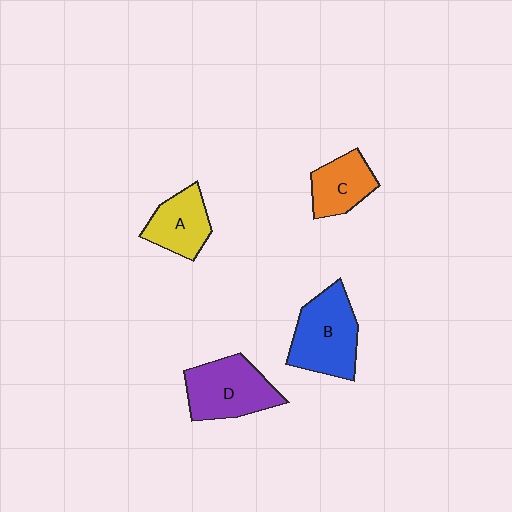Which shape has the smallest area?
Shape C (orange).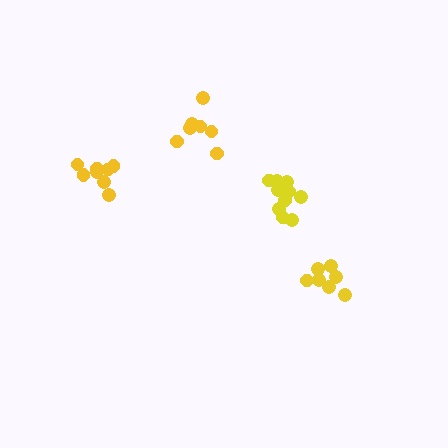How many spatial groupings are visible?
There are 4 spatial groupings.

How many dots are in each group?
Group 1: 8 dots, Group 2: 12 dots, Group 3: 7 dots, Group 4: 7 dots (34 total).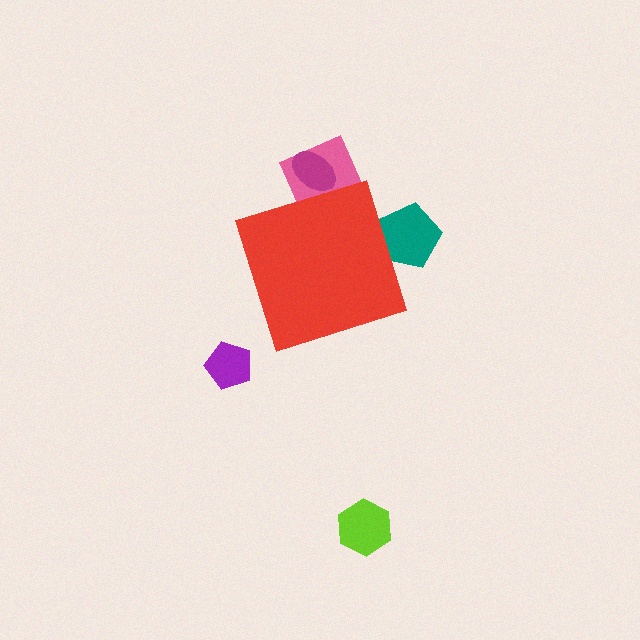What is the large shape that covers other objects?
A red diamond.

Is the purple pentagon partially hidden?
No, the purple pentagon is fully visible.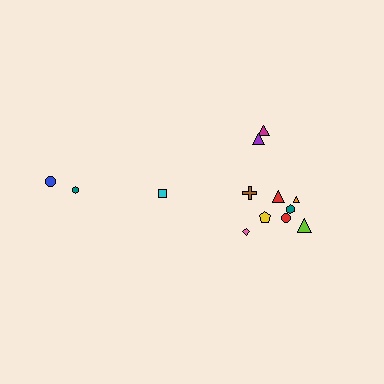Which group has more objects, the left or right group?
The right group.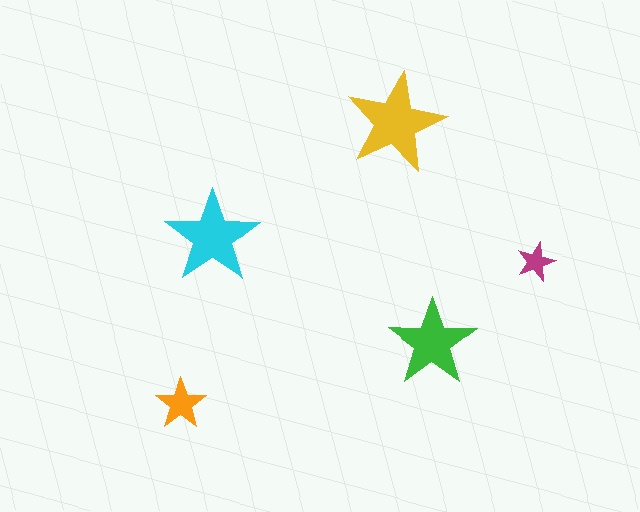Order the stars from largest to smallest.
the yellow one, the cyan one, the green one, the orange one, the magenta one.